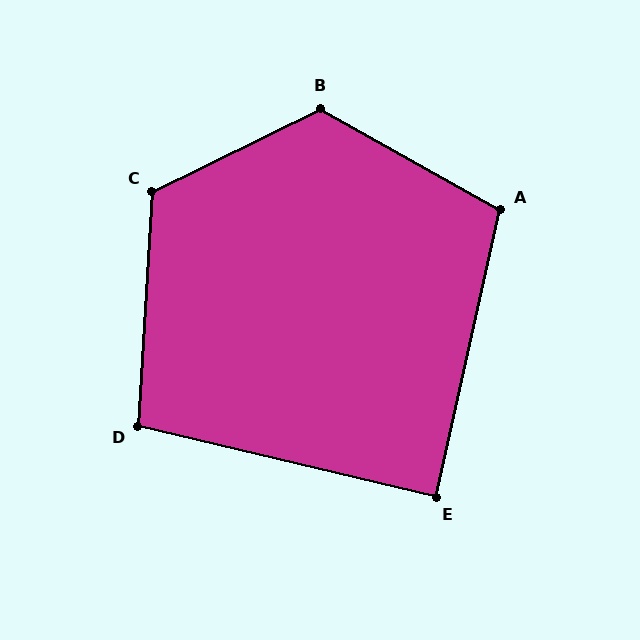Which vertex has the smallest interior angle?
E, at approximately 89 degrees.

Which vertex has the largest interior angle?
B, at approximately 124 degrees.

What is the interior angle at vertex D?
Approximately 100 degrees (obtuse).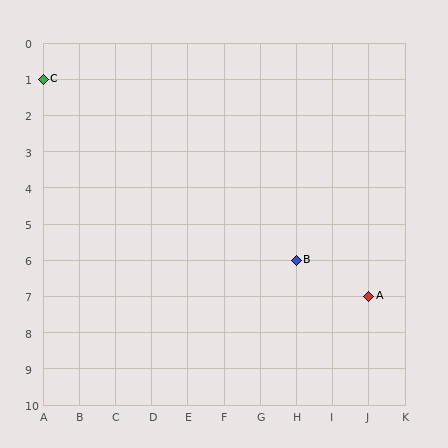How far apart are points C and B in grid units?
Points C and B are 7 columns and 5 rows apart (about 8.6 grid units diagonally).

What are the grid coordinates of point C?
Point C is at grid coordinates (A, 1).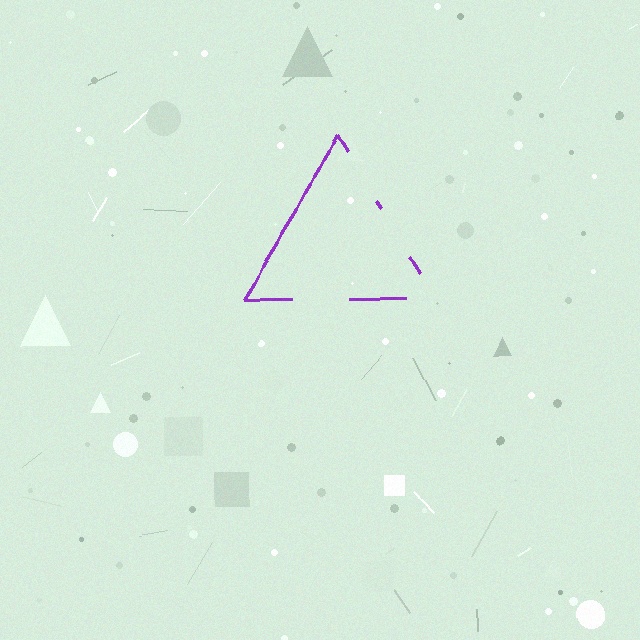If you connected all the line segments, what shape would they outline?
They would outline a triangle.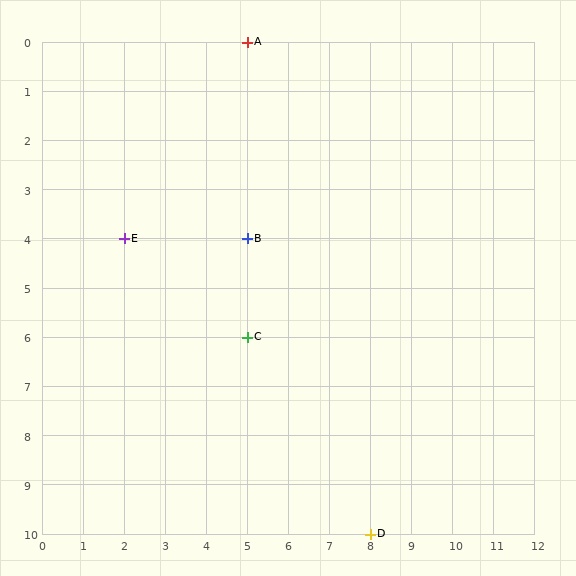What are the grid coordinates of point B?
Point B is at grid coordinates (5, 4).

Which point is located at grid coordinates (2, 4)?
Point E is at (2, 4).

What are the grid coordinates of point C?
Point C is at grid coordinates (5, 6).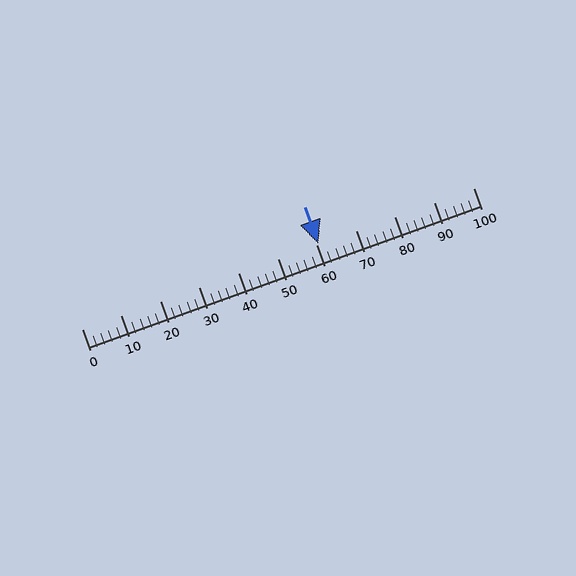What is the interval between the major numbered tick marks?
The major tick marks are spaced 10 units apart.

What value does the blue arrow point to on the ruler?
The blue arrow points to approximately 60.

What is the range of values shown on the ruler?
The ruler shows values from 0 to 100.